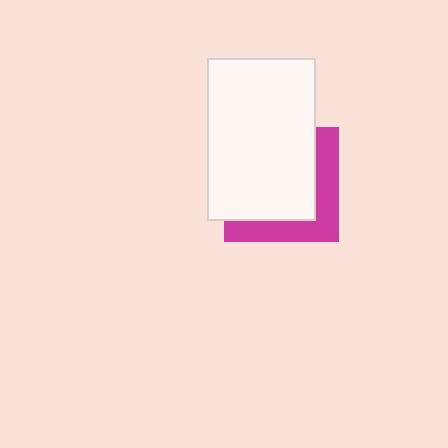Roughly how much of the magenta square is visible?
A small part of it is visible (roughly 35%).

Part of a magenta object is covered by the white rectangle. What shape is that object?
It is a square.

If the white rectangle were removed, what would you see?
You would see the complete magenta square.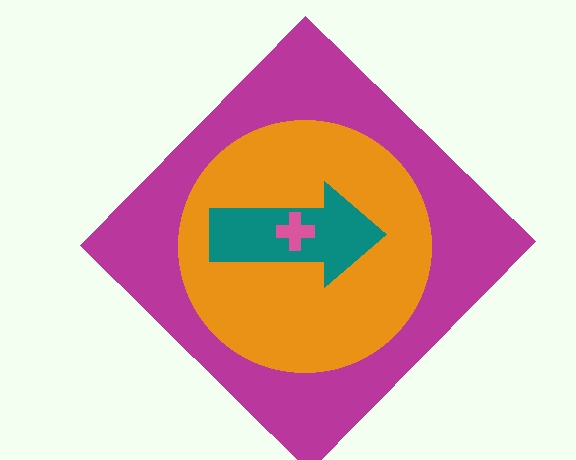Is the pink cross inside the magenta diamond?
Yes.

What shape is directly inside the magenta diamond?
The orange circle.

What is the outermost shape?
The magenta diamond.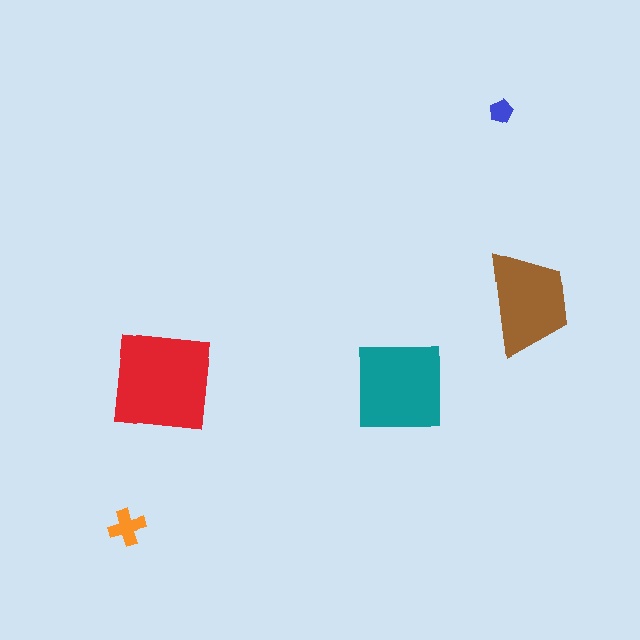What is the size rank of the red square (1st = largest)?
1st.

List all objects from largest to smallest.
The red square, the teal square, the brown trapezoid, the orange cross, the blue pentagon.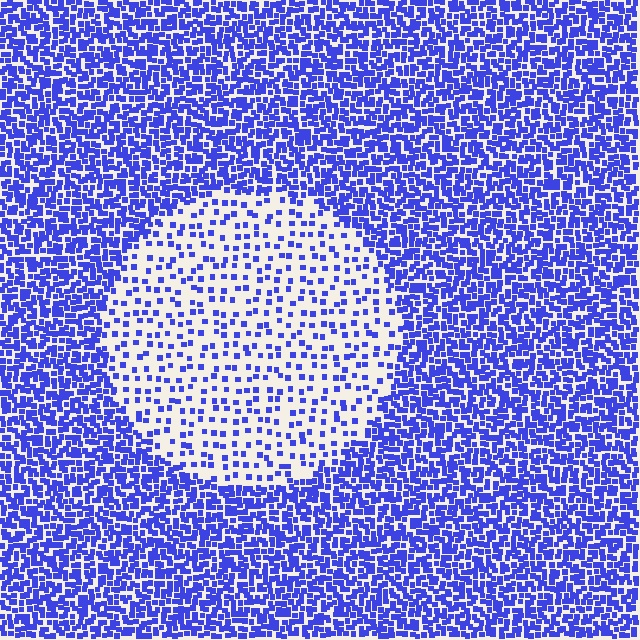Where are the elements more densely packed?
The elements are more densely packed outside the circle boundary.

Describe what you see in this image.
The image contains small blue elements arranged at two different densities. A circle-shaped region is visible where the elements are less densely packed than the surrounding area.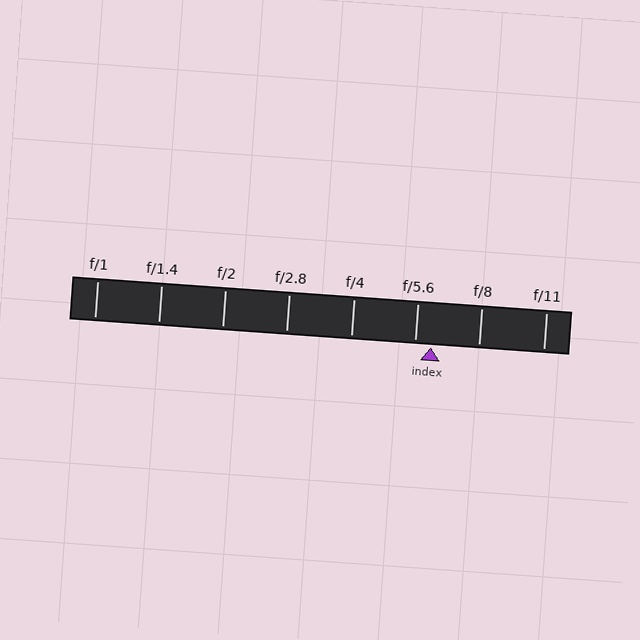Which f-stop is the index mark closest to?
The index mark is closest to f/5.6.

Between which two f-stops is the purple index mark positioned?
The index mark is between f/5.6 and f/8.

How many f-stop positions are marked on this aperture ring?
There are 8 f-stop positions marked.